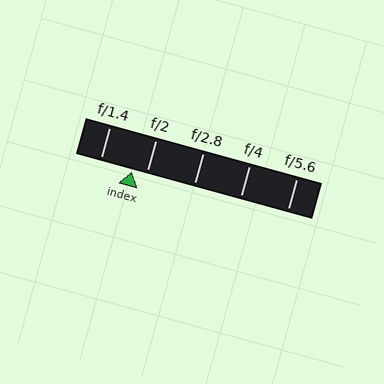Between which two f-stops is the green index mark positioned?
The index mark is between f/1.4 and f/2.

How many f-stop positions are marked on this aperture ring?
There are 5 f-stop positions marked.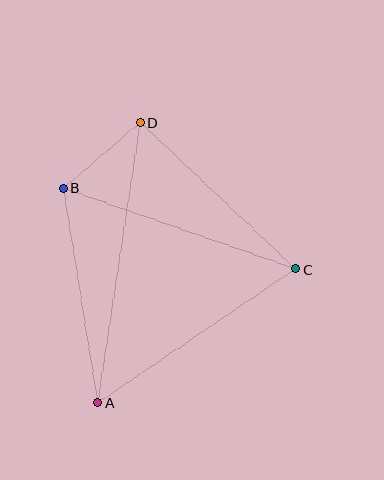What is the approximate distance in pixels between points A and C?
The distance between A and C is approximately 238 pixels.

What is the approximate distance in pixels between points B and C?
The distance between B and C is approximately 246 pixels.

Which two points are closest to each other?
Points B and D are closest to each other.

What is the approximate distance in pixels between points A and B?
The distance between A and B is approximately 217 pixels.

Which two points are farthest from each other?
Points A and D are farthest from each other.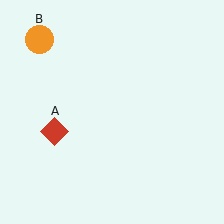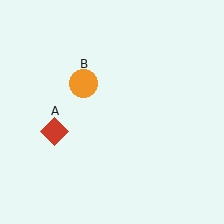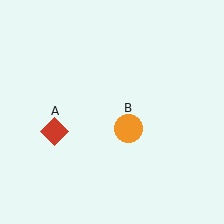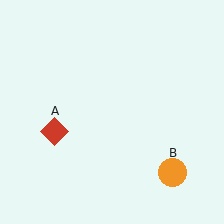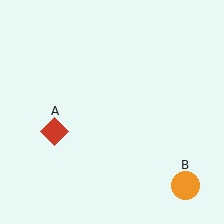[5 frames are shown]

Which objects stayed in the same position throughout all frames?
Red diamond (object A) remained stationary.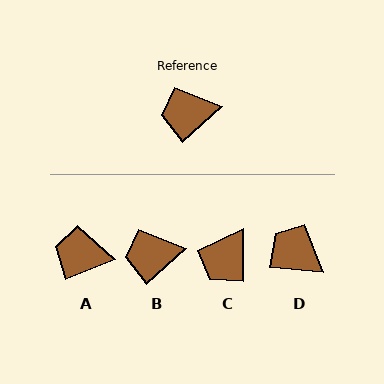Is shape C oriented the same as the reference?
No, it is off by about 48 degrees.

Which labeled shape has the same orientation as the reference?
B.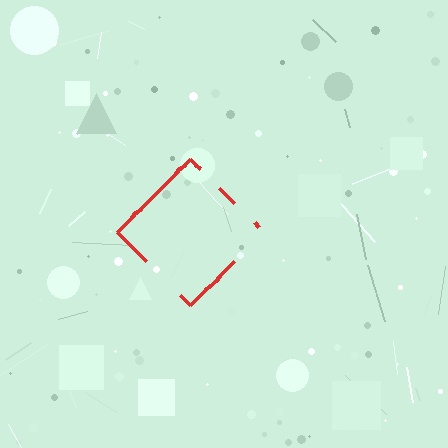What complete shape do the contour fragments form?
The contour fragments form a diamond.